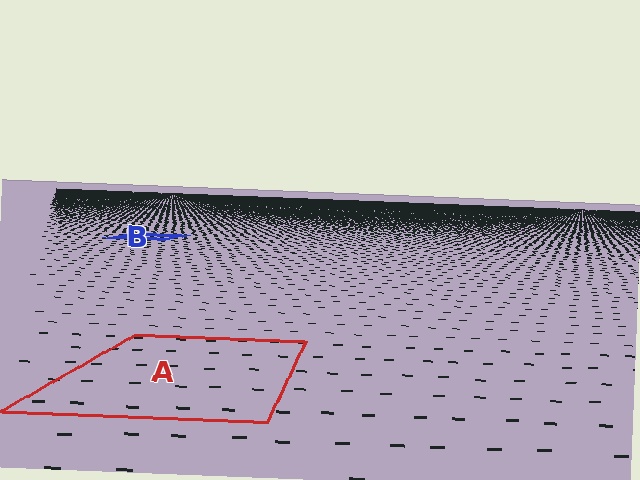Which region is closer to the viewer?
Region A is closer. The texture elements there are larger and more spread out.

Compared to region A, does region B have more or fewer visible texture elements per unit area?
Region B has more texture elements per unit area — they are packed more densely because it is farther away.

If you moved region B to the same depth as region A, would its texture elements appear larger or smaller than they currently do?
They would appear larger. At a closer depth, the same texture elements are projected at a bigger on-screen size.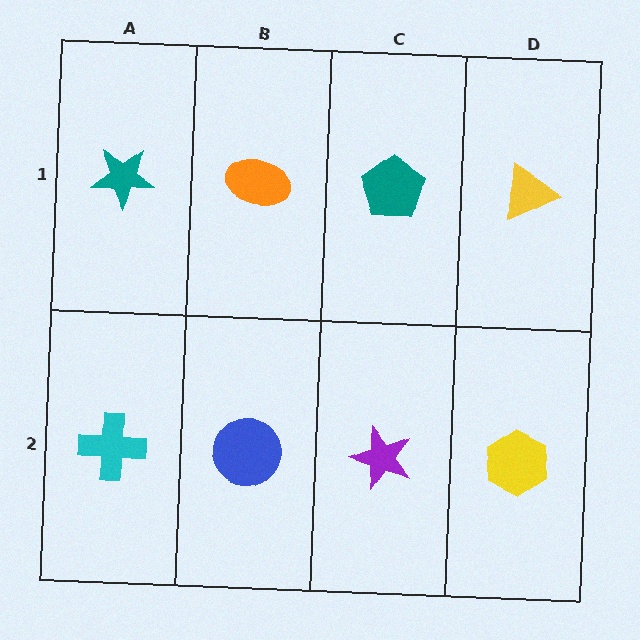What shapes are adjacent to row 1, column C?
A purple star (row 2, column C), an orange ellipse (row 1, column B), a yellow triangle (row 1, column D).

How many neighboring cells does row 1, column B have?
3.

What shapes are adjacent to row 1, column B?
A blue circle (row 2, column B), a teal star (row 1, column A), a teal pentagon (row 1, column C).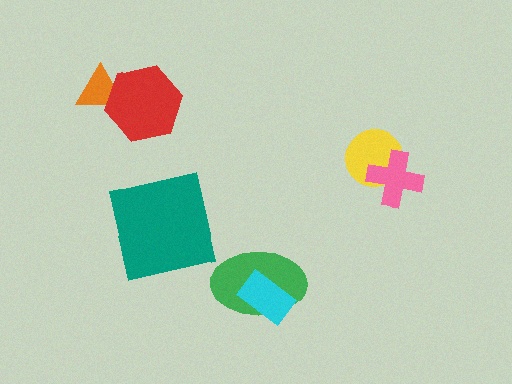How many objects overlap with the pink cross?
1 object overlaps with the pink cross.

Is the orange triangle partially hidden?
Yes, it is partially covered by another shape.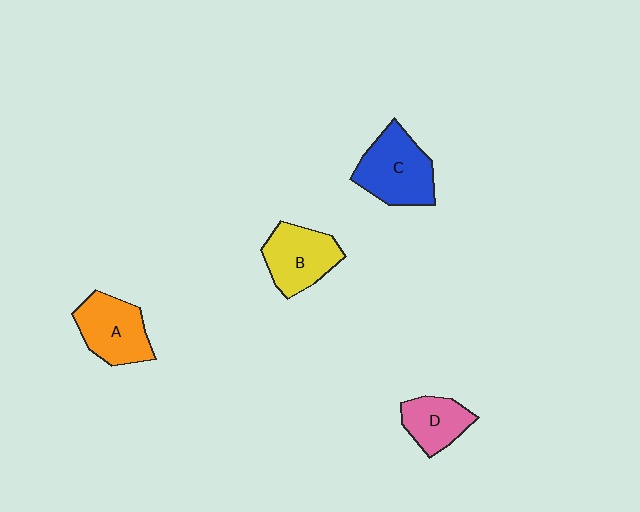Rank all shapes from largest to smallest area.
From largest to smallest: C (blue), A (orange), B (yellow), D (pink).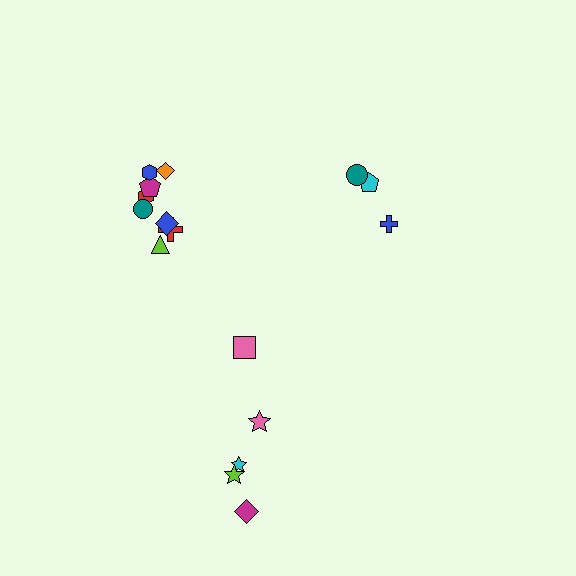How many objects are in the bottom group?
There are 5 objects.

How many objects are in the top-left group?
There are 8 objects.